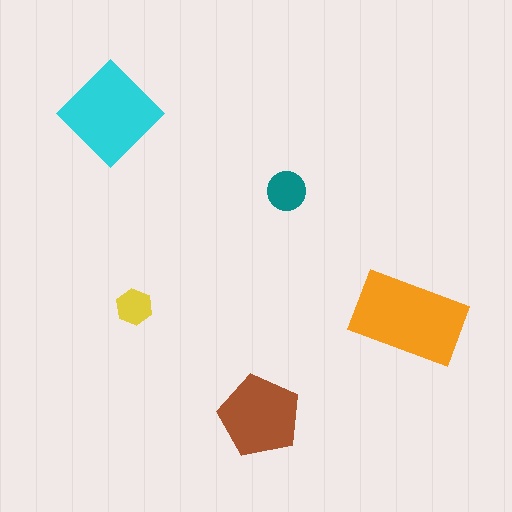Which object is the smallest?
The yellow hexagon.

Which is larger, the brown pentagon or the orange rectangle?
The orange rectangle.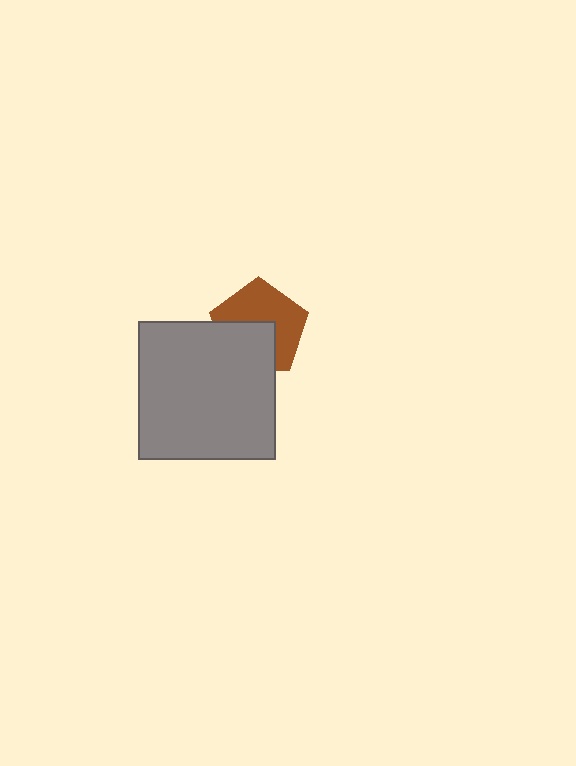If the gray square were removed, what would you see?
You would see the complete brown pentagon.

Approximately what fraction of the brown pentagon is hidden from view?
Roughly 42% of the brown pentagon is hidden behind the gray square.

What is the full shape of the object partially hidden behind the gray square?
The partially hidden object is a brown pentagon.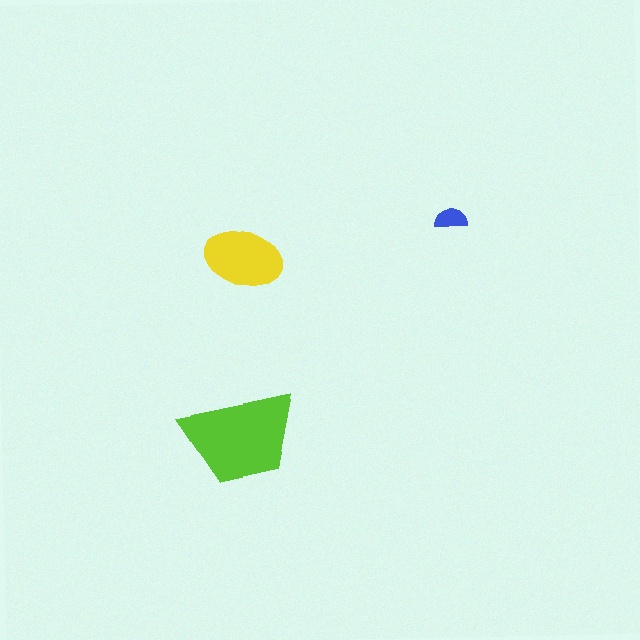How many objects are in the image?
There are 3 objects in the image.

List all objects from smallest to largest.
The blue semicircle, the yellow ellipse, the lime trapezoid.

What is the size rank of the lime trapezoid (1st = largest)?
1st.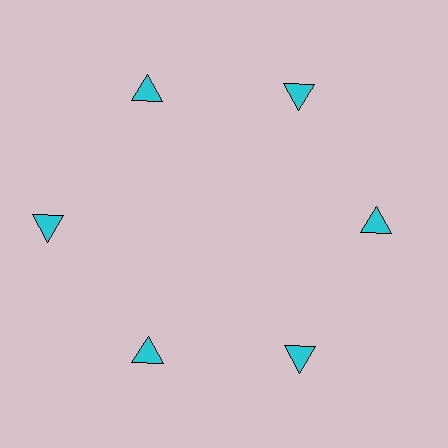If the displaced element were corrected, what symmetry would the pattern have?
It would have 6-fold rotational symmetry — the pattern would map onto itself every 60 degrees.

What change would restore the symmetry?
The symmetry would be restored by moving it inward, back onto the ring so that all 6 triangles sit at equal angles and equal distance from the center.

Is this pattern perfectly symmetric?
No. The 6 cyan triangles are arranged in a ring, but one element near the 9 o'clock position is pushed outward from the center, breaking the 6-fold rotational symmetry.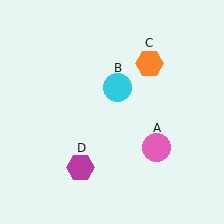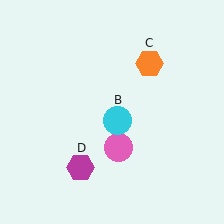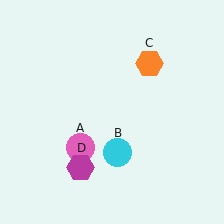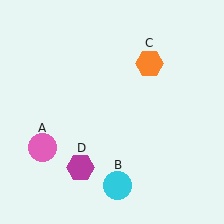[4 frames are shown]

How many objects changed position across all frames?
2 objects changed position: pink circle (object A), cyan circle (object B).